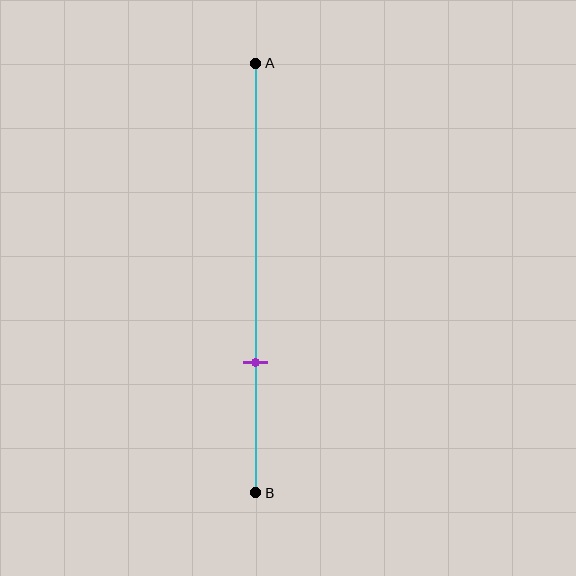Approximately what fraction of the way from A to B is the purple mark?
The purple mark is approximately 70% of the way from A to B.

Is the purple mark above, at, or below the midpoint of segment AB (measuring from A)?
The purple mark is below the midpoint of segment AB.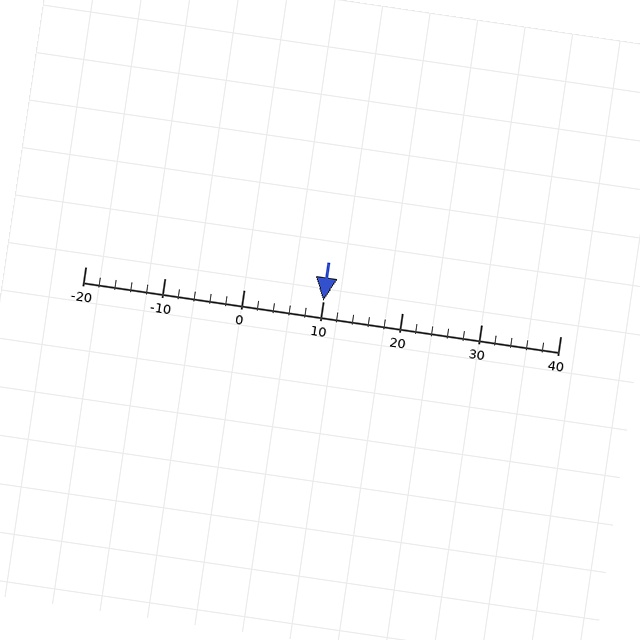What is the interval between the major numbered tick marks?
The major tick marks are spaced 10 units apart.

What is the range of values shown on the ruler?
The ruler shows values from -20 to 40.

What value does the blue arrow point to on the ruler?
The blue arrow points to approximately 10.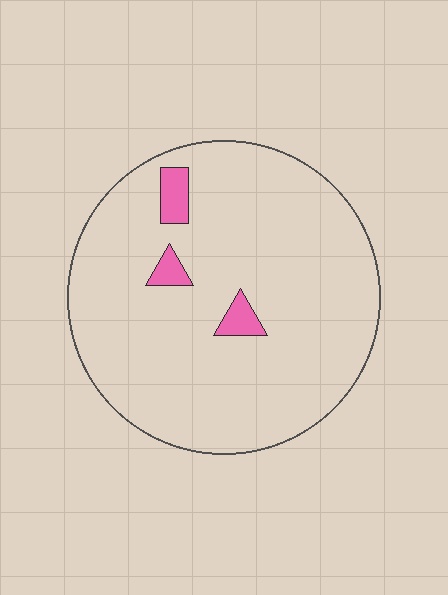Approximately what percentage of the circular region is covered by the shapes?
Approximately 5%.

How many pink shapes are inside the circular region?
3.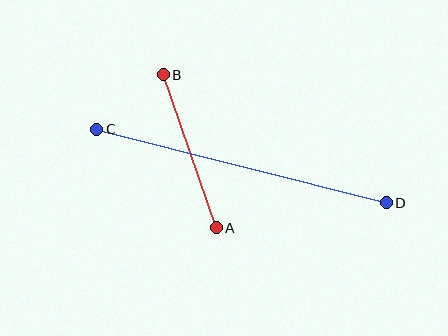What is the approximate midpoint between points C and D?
The midpoint is at approximately (241, 166) pixels.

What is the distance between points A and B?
The distance is approximately 162 pixels.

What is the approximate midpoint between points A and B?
The midpoint is at approximately (190, 151) pixels.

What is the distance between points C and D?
The distance is approximately 299 pixels.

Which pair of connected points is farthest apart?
Points C and D are farthest apart.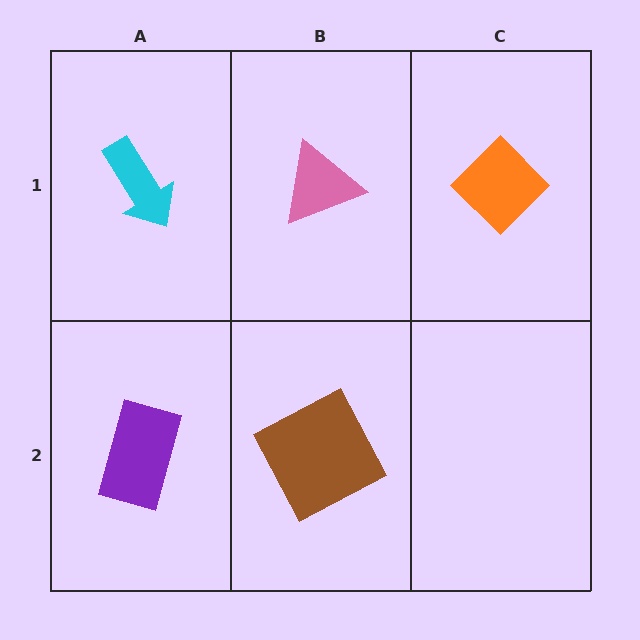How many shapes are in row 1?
3 shapes.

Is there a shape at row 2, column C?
No, that cell is empty.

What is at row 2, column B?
A brown square.